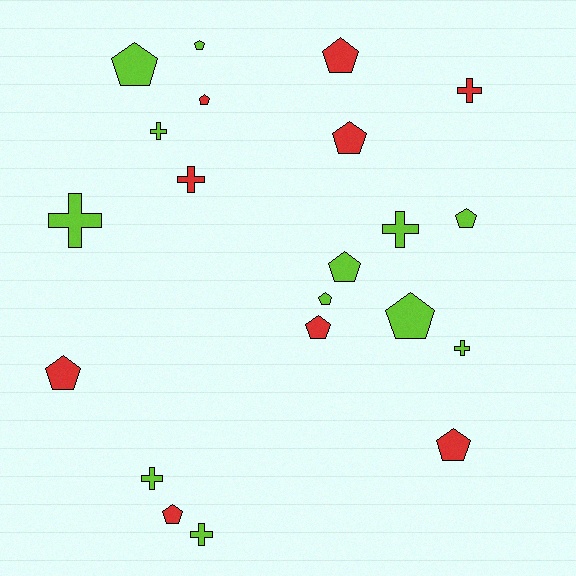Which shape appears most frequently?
Pentagon, with 13 objects.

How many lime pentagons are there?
There are 6 lime pentagons.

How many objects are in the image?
There are 21 objects.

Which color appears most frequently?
Lime, with 12 objects.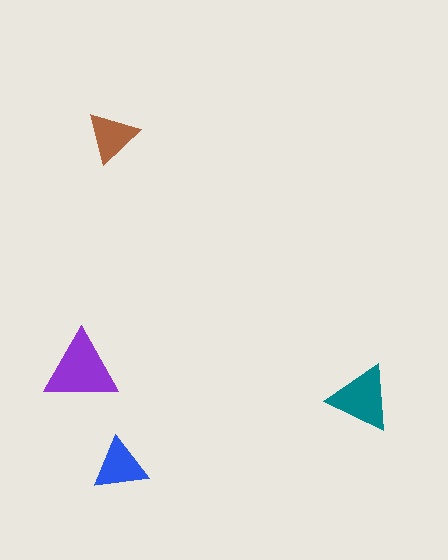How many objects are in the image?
There are 4 objects in the image.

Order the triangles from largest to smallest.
the purple one, the teal one, the blue one, the brown one.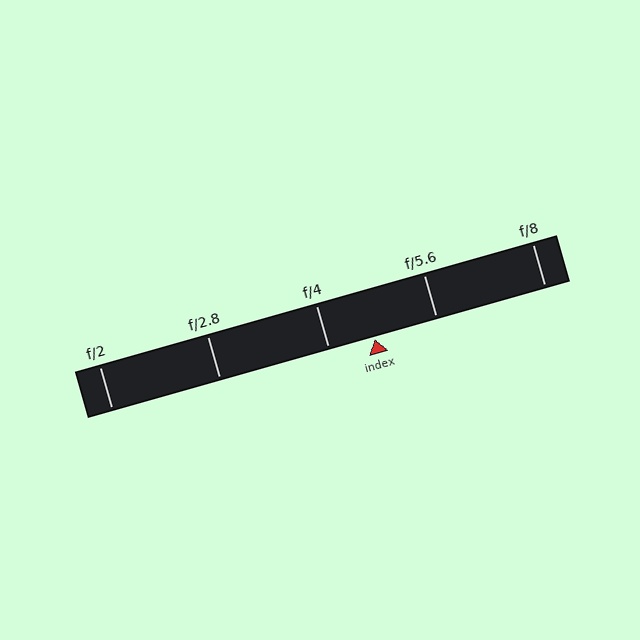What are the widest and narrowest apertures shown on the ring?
The widest aperture shown is f/2 and the narrowest is f/8.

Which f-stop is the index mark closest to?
The index mark is closest to f/4.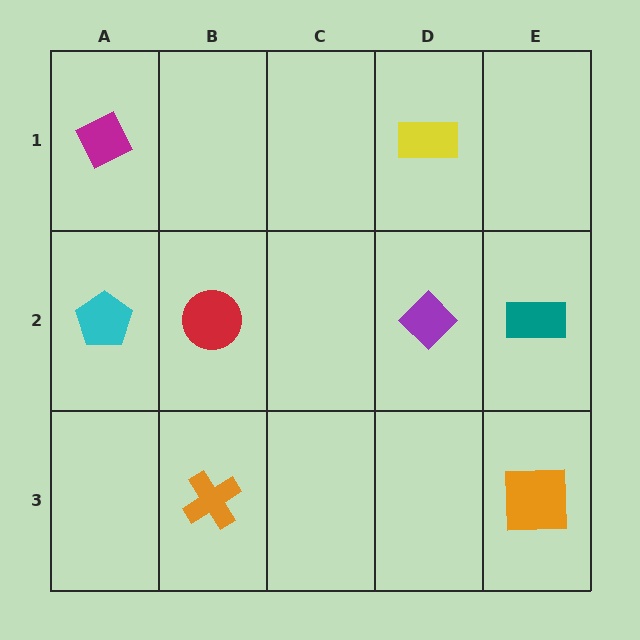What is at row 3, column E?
An orange square.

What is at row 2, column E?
A teal rectangle.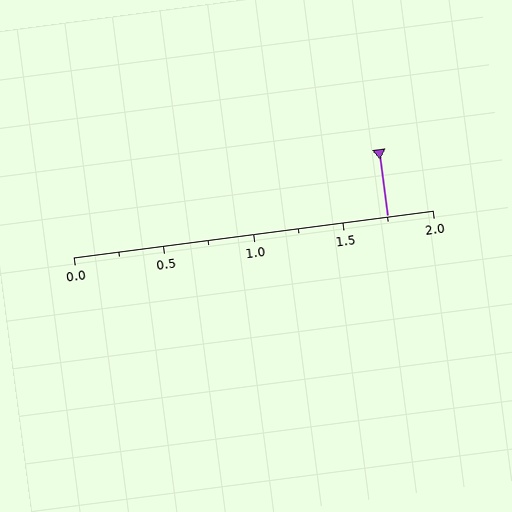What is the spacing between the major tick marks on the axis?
The major ticks are spaced 0.5 apart.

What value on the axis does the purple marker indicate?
The marker indicates approximately 1.75.